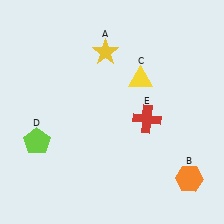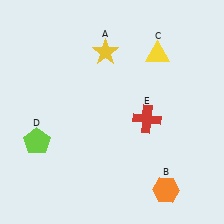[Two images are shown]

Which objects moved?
The objects that moved are: the orange hexagon (B), the yellow triangle (C).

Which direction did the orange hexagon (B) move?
The orange hexagon (B) moved left.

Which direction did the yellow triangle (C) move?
The yellow triangle (C) moved up.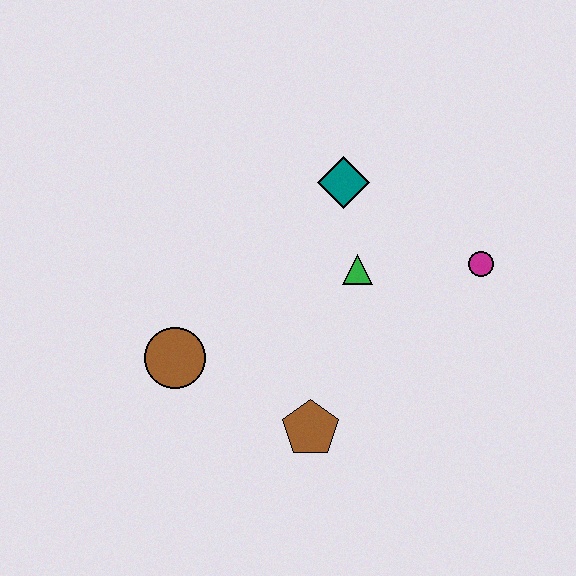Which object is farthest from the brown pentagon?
The teal diamond is farthest from the brown pentagon.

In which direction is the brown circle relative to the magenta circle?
The brown circle is to the left of the magenta circle.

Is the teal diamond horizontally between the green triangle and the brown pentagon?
Yes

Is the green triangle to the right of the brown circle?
Yes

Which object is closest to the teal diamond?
The green triangle is closest to the teal diamond.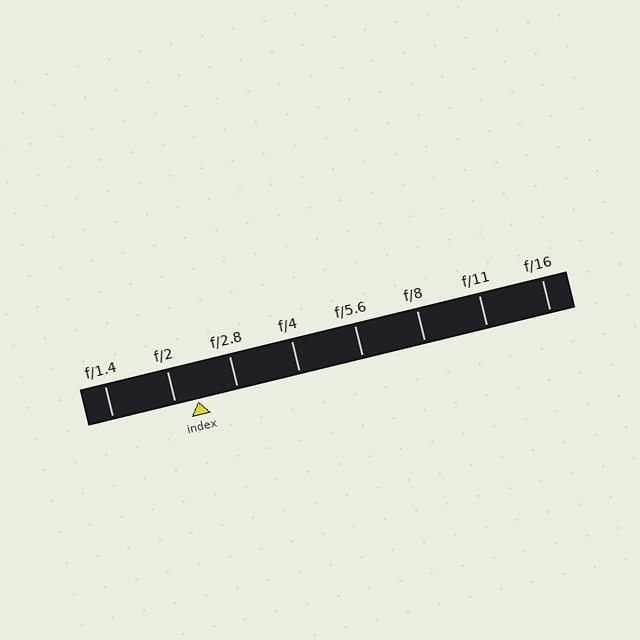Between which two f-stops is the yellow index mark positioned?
The index mark is between f/2 and f/2.8.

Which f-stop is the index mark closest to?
The index mark is closest to f/2.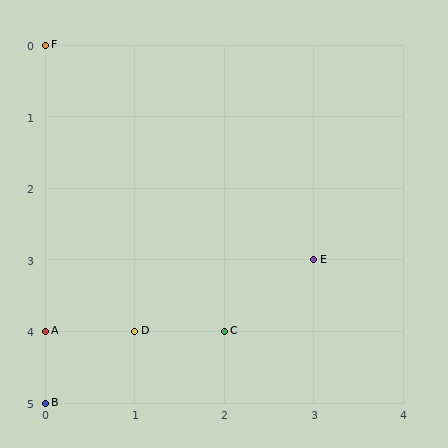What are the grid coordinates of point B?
Point B is at grid coordinates (0, 5).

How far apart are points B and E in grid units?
Points B and E are 3 columns and 2 rows apart (about 3.6 grid units diagonally).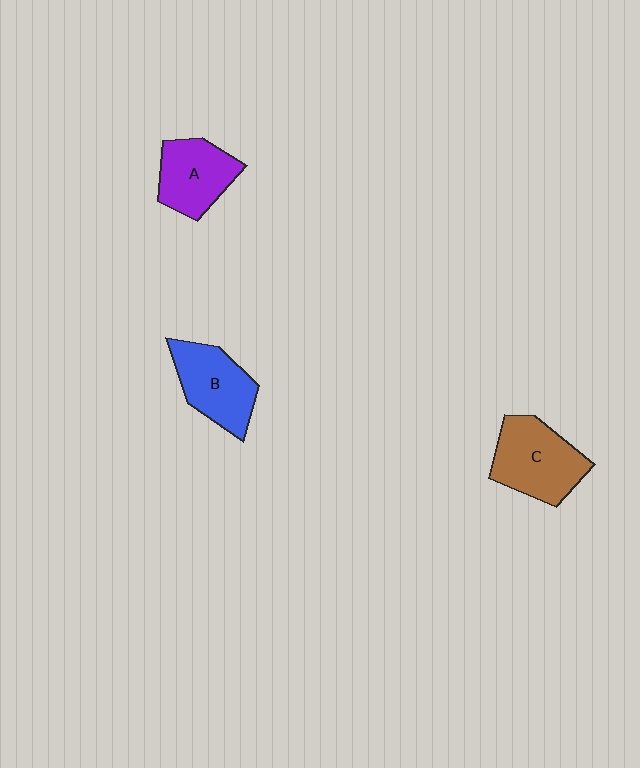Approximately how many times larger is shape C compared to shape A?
Approximately 1.3 times.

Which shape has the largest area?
Shape C (brown).